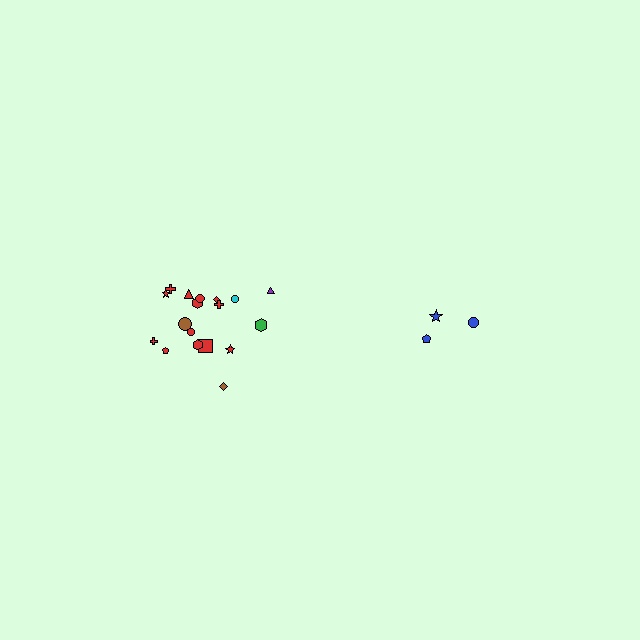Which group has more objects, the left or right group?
The left group.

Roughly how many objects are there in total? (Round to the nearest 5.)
Roughly 20 objects in total.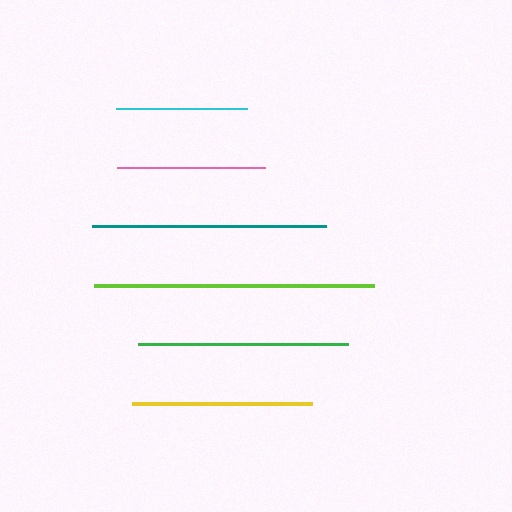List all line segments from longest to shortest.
From longest to shortest: lime, teal, green, yellow, pink, cyan.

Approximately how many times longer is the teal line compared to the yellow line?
The teal line is approximately 1.3 times the length of the yellow line.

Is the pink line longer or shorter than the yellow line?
The yellow line is longer than the pink line.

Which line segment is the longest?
The lime line is the longest at approximately 281 pixels.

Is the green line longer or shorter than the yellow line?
The green line is longer than the yellow line.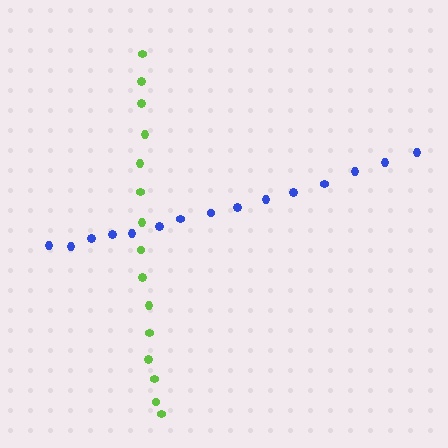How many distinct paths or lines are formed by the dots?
There are 2 distinct paths.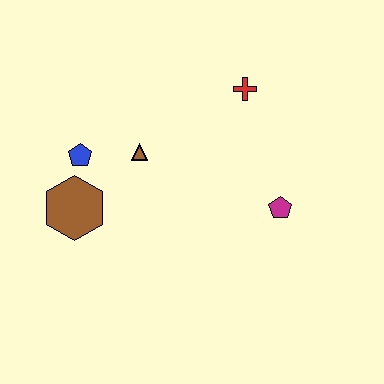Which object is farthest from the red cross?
The brown hexagon is farthest from the red cross.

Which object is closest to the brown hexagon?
The blue pentagon is closest to the brown hexagon.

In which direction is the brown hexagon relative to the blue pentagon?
The brown hexagon is below the blue pentagon.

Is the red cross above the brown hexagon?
Yes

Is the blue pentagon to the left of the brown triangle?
Yes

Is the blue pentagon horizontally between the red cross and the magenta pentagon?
No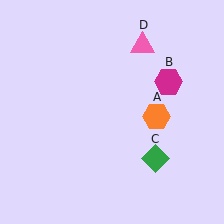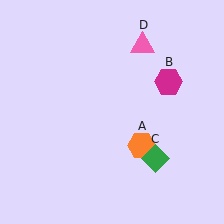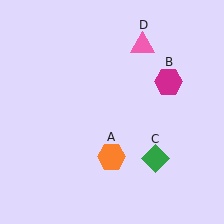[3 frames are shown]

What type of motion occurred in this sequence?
The orange hexagon (object A) rotated clockwise around the center of the scene.